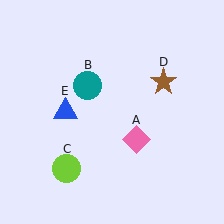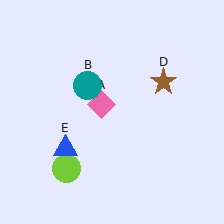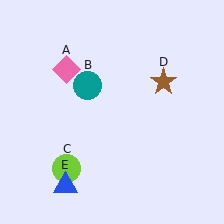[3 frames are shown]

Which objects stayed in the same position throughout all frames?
Teal circle (object B) and lime circle (object C) and brown star (object D) remained stationary.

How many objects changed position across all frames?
2 objects changed position: pink diamond (object A), blue triangle (object E).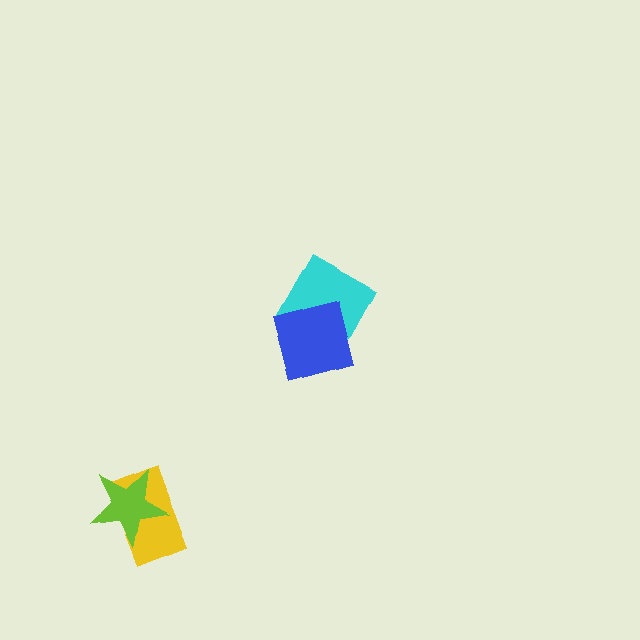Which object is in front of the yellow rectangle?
The lime star is in front of the yellow rectangle.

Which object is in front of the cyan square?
The blue square is in front of the cyan square.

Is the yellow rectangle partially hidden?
Yes, it is partially covered by another shape.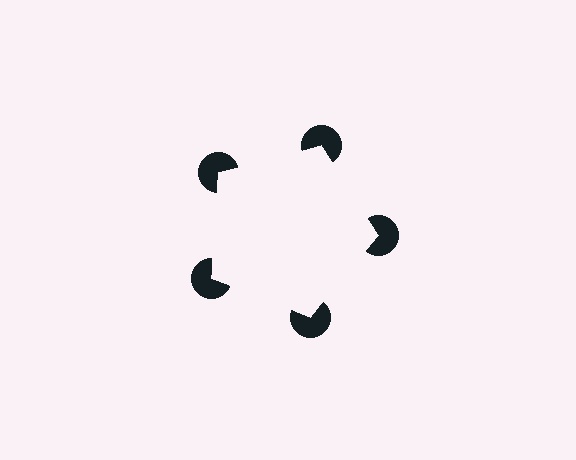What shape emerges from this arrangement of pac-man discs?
An illusory pentagon — its edges are inferred from the aligned wedge cuts in the pac-man discs, not physically drawn.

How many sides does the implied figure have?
5 sides.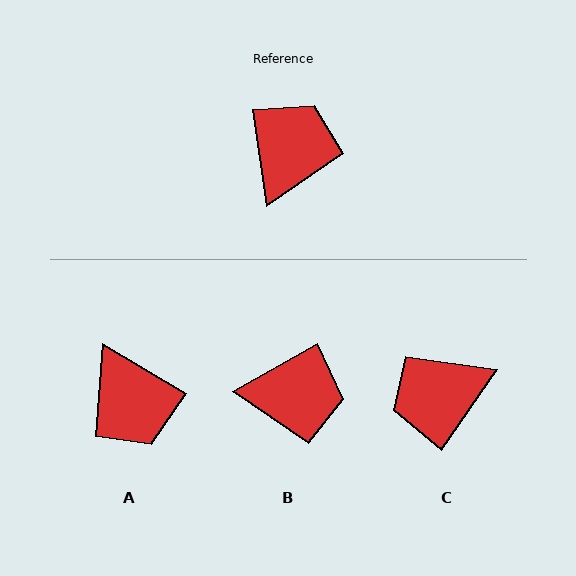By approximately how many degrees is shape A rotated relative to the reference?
Approximately 129 degrees clockwise.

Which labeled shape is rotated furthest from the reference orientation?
C, about 137 degrees away.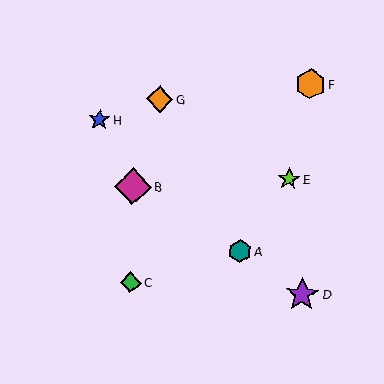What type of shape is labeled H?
Shape H is a blue star.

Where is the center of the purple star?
The center of the purple star is at (302, 294).